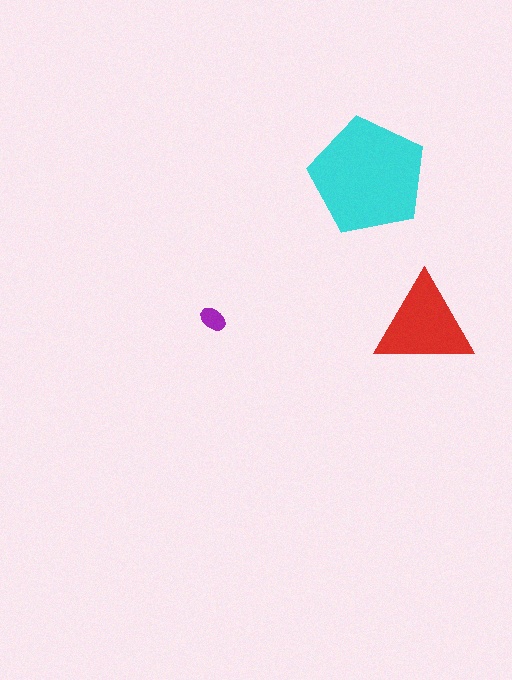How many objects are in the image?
There are 3 objects in the image.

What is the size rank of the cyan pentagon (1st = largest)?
1st.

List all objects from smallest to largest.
The purple ellipse, the red triangle, the cyan pentagon.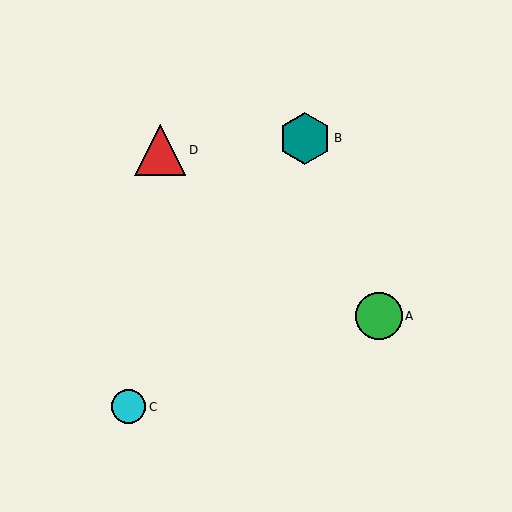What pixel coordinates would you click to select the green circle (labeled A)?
Click at (379, 316) to select the green circle A.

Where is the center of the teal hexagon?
The center of the teal hexagon is at (305, 138).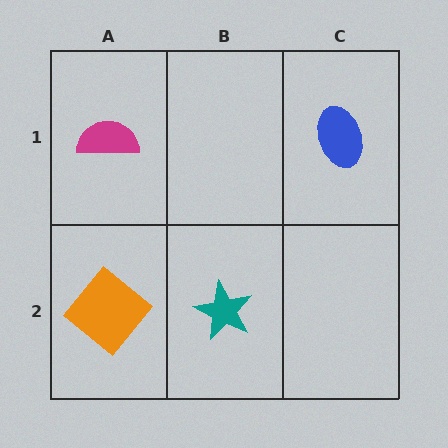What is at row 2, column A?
An orange diamond.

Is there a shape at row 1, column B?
No, that cell is empty.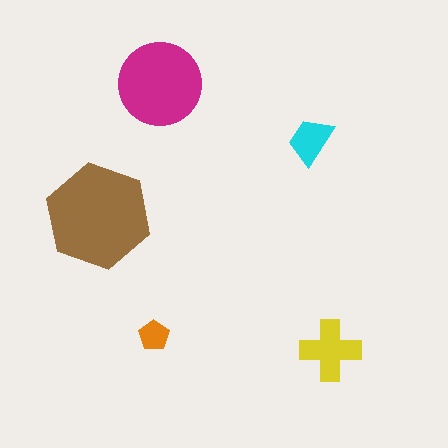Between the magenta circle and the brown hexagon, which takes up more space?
The brown hexagon.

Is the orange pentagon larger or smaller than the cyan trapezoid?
Smaller.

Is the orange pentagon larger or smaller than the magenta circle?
Smaller.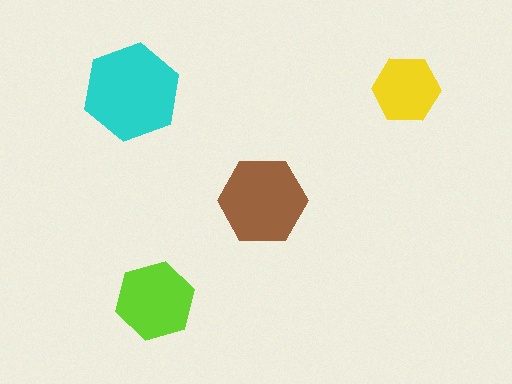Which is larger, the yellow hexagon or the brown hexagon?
The brown one.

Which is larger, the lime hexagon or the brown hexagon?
The brown one.